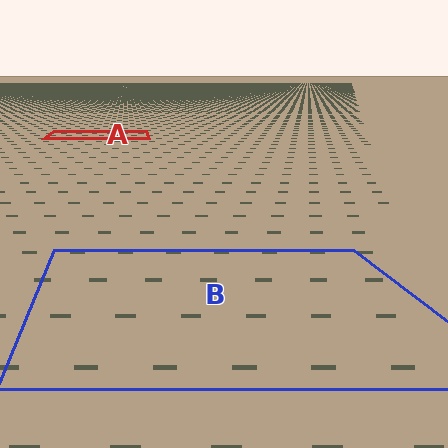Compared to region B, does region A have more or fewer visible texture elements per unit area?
Region A has more texture elements per unit area — they are packed more densely because it is farther away.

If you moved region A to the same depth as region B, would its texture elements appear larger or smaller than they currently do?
They would appear larger. At a closer depth, the same texture elements are projected at a bigger on-screen size.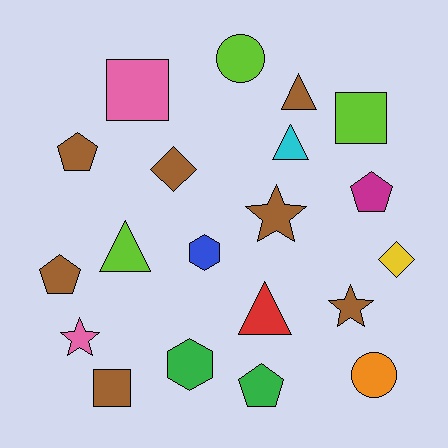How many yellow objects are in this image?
There is 1 yellow object.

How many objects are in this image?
There are 20 objects.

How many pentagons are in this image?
There are 4 pentagons.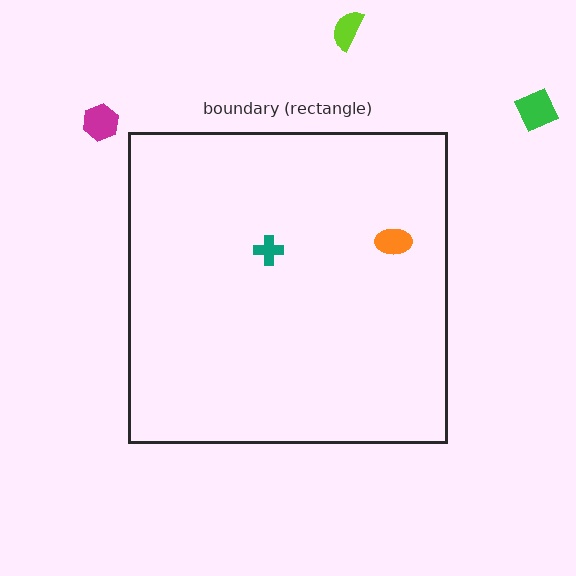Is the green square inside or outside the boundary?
Outside.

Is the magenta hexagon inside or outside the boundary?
Outside.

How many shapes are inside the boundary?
2 inside, 3 outside.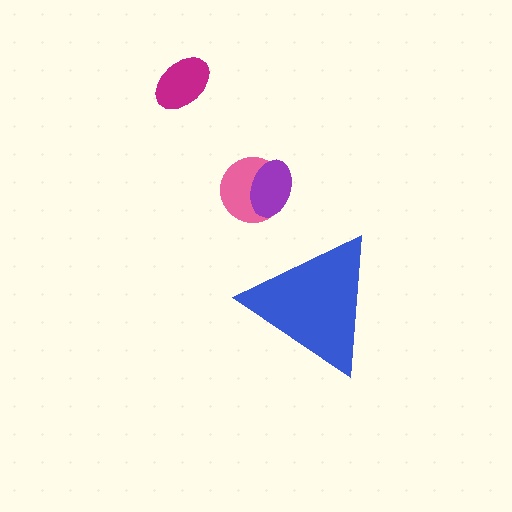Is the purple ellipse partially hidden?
No, the purple ellipse is fully visible.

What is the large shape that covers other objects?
A blue triangle.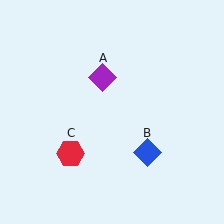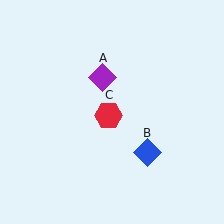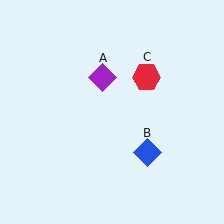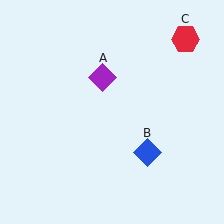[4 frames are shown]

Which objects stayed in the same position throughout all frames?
Purple diamond (object A) and blue diamond (object B) remained stationary.